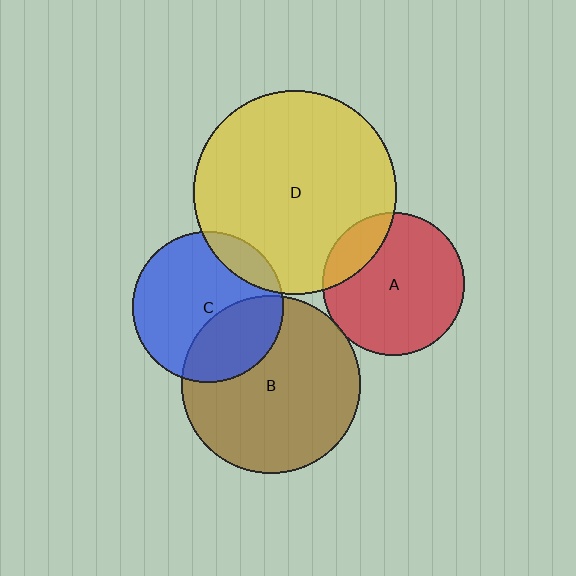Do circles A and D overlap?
Yes.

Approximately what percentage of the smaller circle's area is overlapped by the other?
Approximately 15%.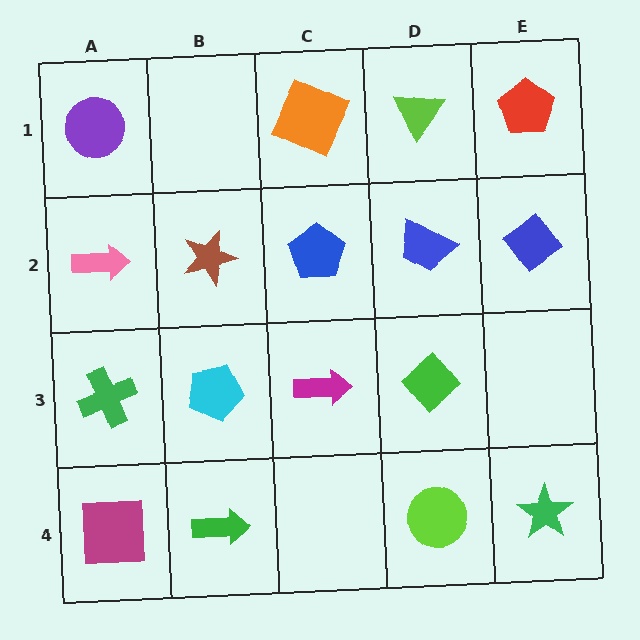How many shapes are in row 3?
4 shapes.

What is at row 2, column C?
A blue pentagon.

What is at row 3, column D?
A green diamond.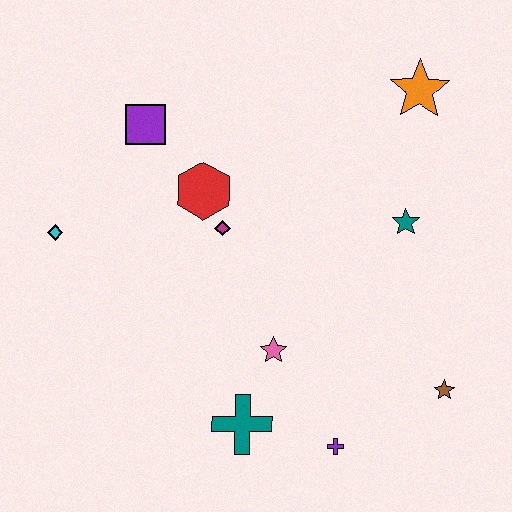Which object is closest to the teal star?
The orange star is closest to the teal star.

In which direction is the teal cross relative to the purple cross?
The teal cross is to the left of the purple cross.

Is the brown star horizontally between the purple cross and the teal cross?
No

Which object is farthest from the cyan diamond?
The brown star is farthest from the cyan diamond.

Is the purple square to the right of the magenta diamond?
No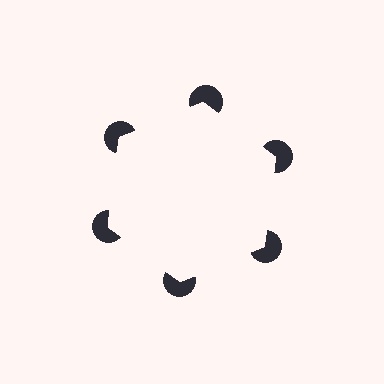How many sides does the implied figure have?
6 sides.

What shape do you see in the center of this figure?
An illusory hexagon — its edges are inferred from the aligned wedge cuts in the pac-man discs, not physically drawn.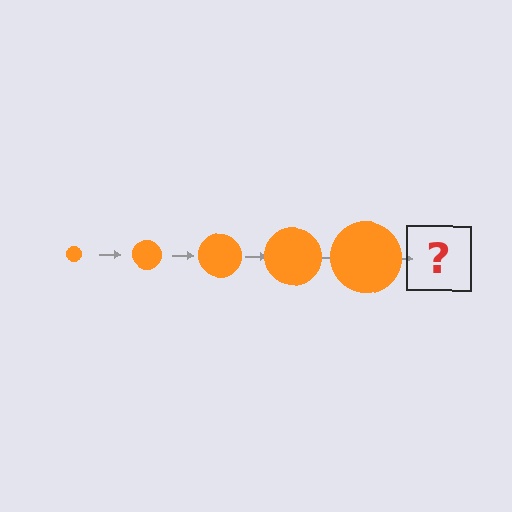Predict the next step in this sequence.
The next step is an orange circle, larger than the previous one.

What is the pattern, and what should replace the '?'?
The pattern is that the circle gets progressively larger each step. The '?' should be an orange circle, larger than the previous one.